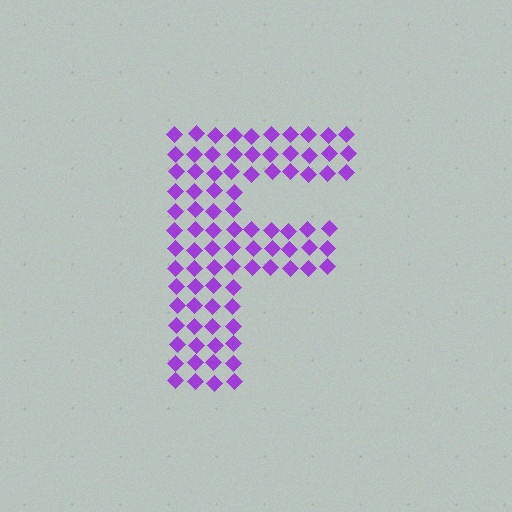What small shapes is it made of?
It is made of small diamonds.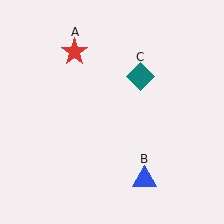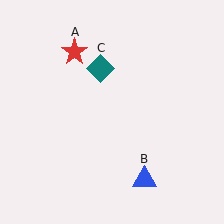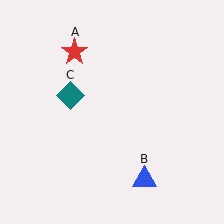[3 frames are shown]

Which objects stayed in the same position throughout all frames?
Red star (object A) and blue triangle (object B) remained stationary.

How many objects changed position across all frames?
1 object changed position: teal diamond (object C).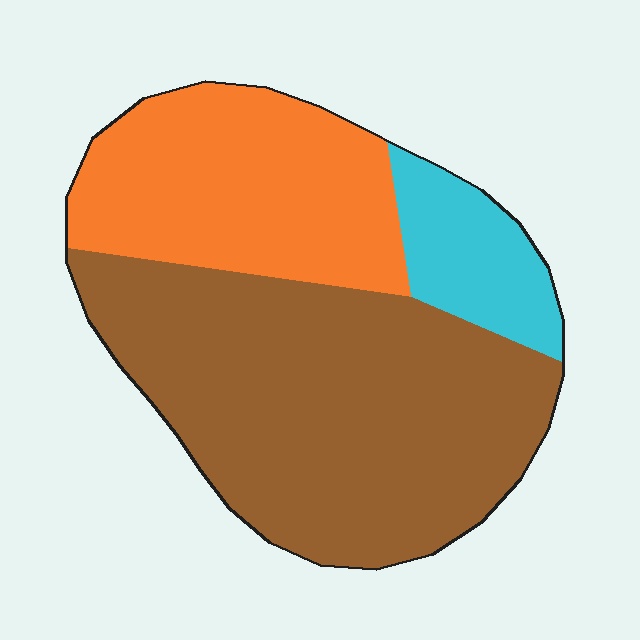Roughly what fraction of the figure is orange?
Orange covers about 30% of the figure.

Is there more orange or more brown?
Brown.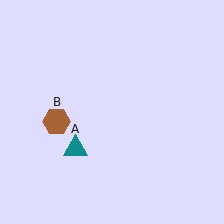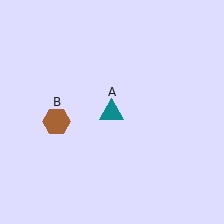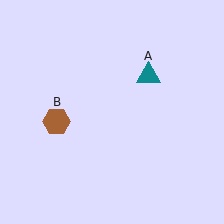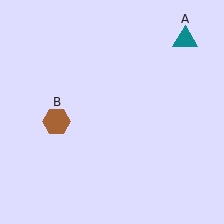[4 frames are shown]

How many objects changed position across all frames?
1 object changed position: teal triangle (object A).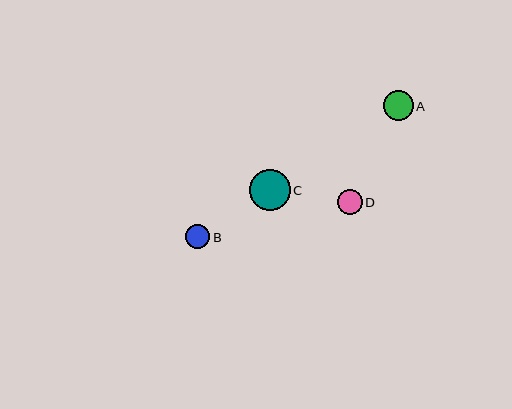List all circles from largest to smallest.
From largest to smallest: C, A, D, B.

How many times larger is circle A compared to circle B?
Circle A is approximately 1.2 times the size of circle B.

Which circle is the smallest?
Circle B is the smallest with a size of approximately 24 pixels.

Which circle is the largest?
Circle C is the largest with a size of approximately 41 pixels.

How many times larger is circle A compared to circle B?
Circle A is approximately 1.2 times the size of circle B.